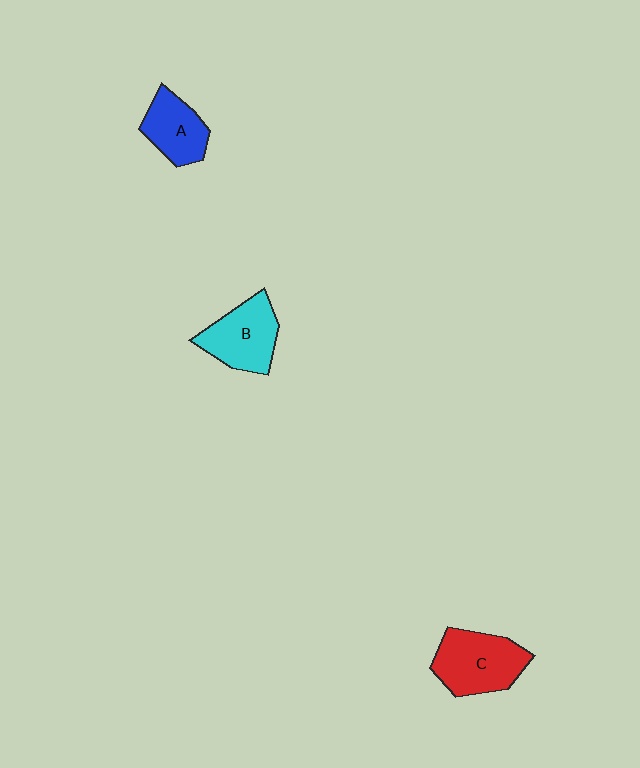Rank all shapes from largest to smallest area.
From largest to smallest: C (red), B (cyan), A (blue).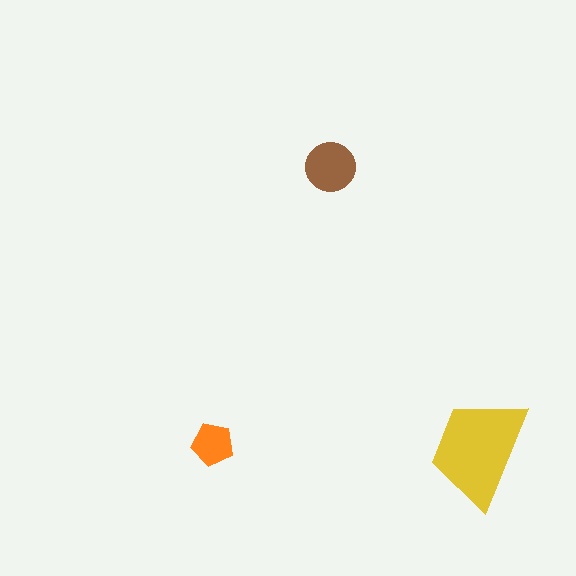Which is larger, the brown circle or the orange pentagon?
The brown circle.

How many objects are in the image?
There are 3 objects in the image.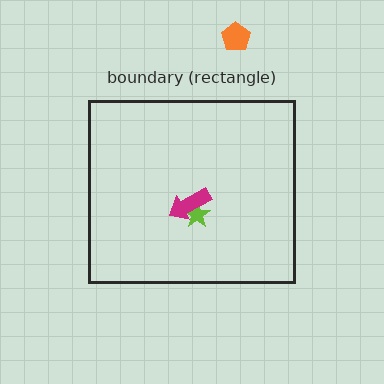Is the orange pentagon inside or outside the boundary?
Outside.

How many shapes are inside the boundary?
2 inside, 1 outside.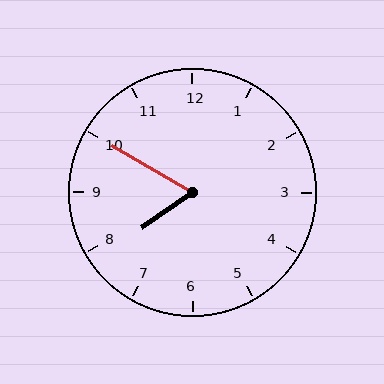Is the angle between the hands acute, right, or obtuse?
It is acute.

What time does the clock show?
7:50.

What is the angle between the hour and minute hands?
Approximately 65 degrees.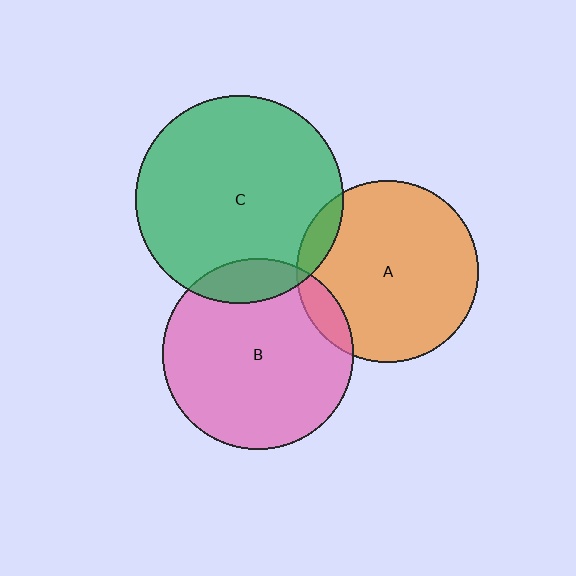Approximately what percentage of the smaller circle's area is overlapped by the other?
Approximately 15%.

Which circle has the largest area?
Circle C (green).